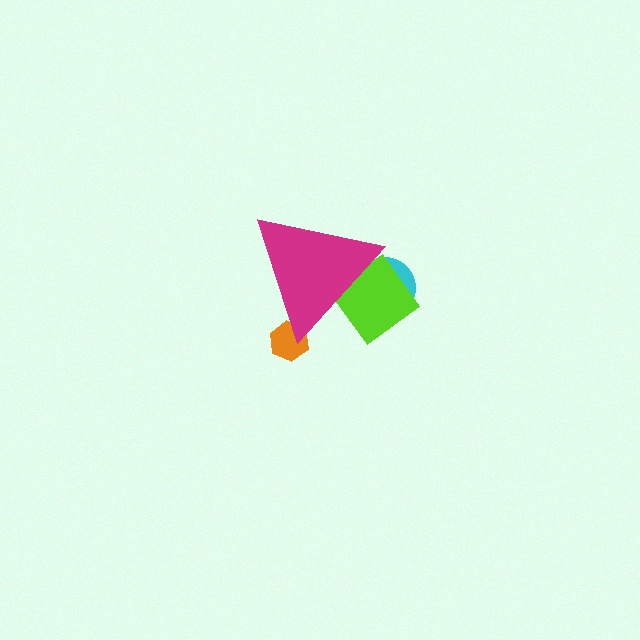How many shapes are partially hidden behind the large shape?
3 shapes are partially hidden.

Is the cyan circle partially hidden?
Yes, the cyan circle is partially hidden behind the magenta triangle.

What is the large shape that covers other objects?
A magenta triangle.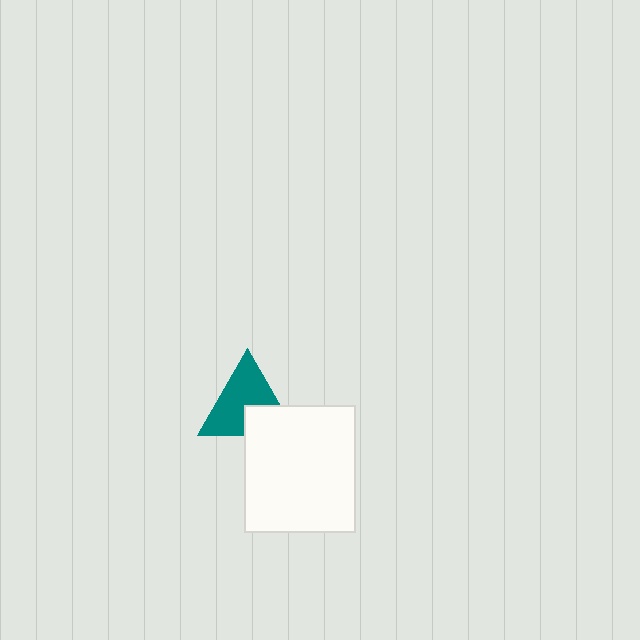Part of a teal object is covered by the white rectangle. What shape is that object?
It is a triangle.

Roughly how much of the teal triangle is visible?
Most of it is visible (roughly 69%).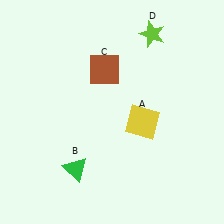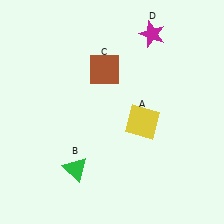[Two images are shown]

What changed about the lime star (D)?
In Image 1, D is lime. In Image 2, it changed to magenta.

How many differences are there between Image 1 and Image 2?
There is 1 difference between the two images.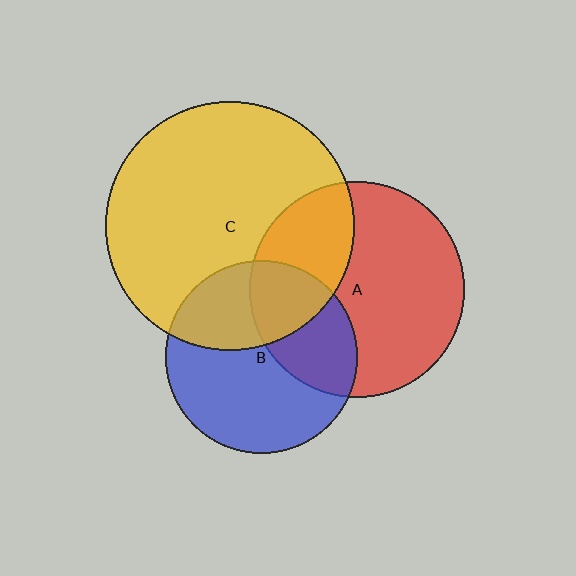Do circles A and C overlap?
Yes.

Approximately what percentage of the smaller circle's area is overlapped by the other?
Approximately 30%.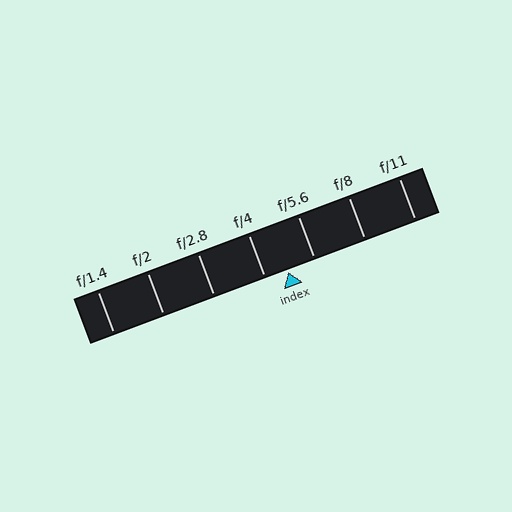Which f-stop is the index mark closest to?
The index mark is closest to f/4.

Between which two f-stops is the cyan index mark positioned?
The index mark is between f/4 and f/5.6.